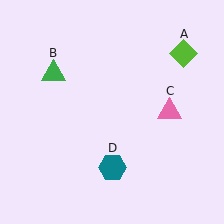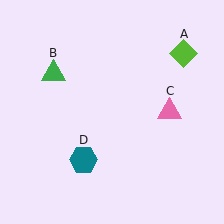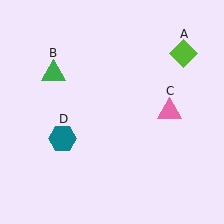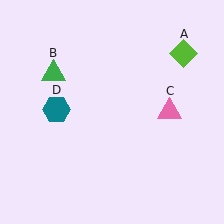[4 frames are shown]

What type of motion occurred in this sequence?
The teal hexagon (object D) rotated clockwise around the center of the scene.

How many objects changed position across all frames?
1 object changed position: teal hexagon (object D).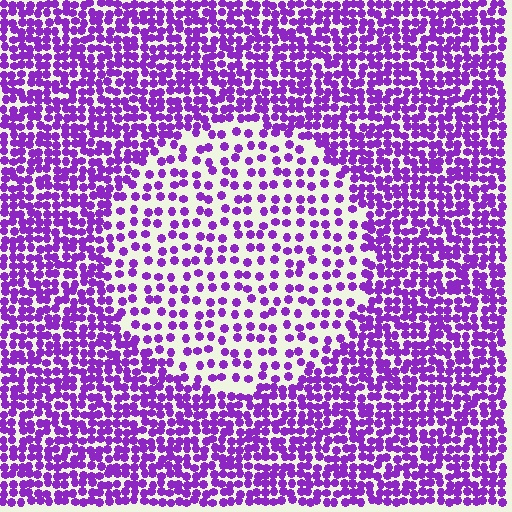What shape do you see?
I see a circle.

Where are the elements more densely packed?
The elements are more densely packed outside the circle boundary.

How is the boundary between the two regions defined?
The boundary is defined by a change in element density (approximately 2.1x ratio). All elements are the same color, size, and shape.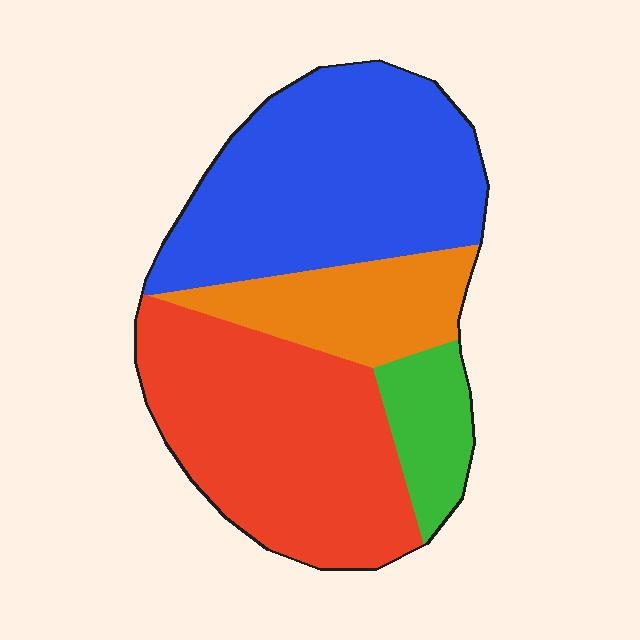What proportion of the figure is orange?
Orange takes up less than a quarter of the figure.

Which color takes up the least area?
Green, at roughly 10%.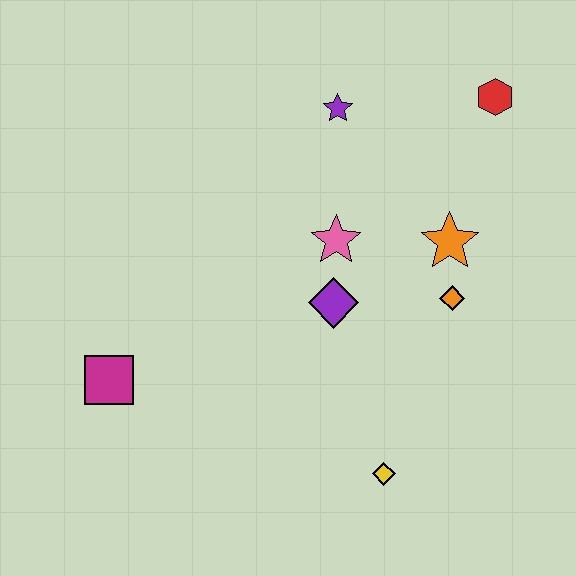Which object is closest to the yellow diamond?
The purple diamond is closest to the yellow diamond.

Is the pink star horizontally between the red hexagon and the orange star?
No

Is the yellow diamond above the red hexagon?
No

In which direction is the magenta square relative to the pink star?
The magenta square is to the left of the pink star.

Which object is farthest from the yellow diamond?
The red hexagon is farthest from the yellow diamond.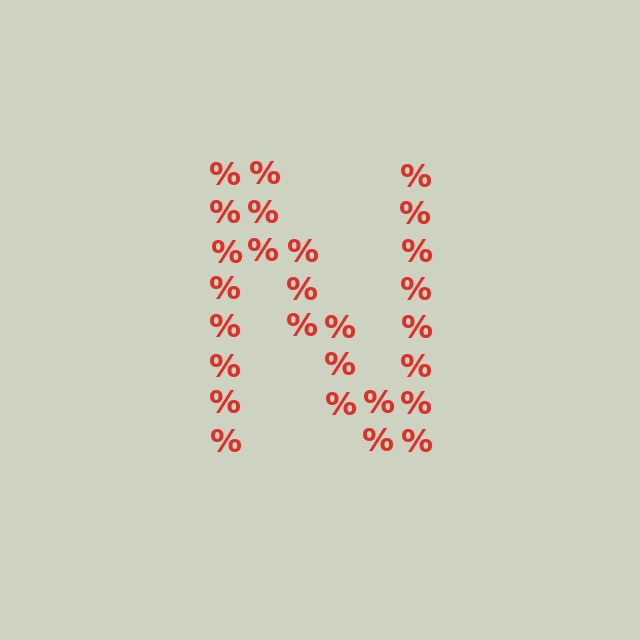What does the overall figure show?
The overall figure shows the letter N.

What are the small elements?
The small elements are percent signs.